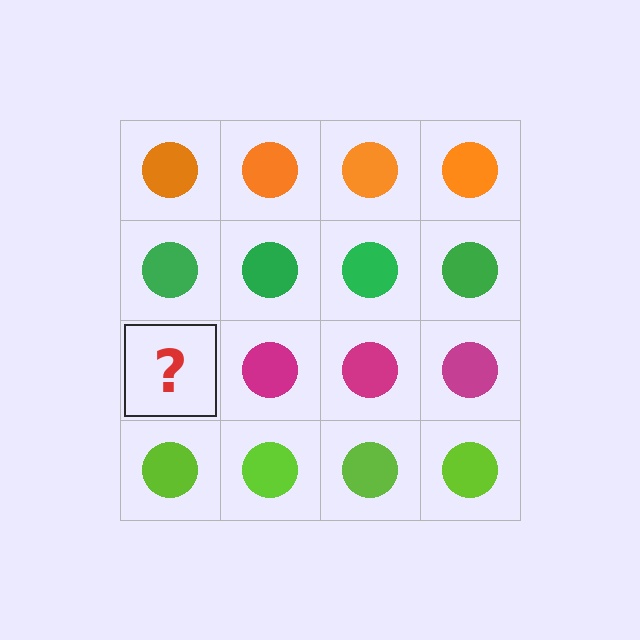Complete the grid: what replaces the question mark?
The question mark should be replaced with a magenta circle.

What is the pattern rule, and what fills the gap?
The rule is that each row has a consistent color. The gap should be filled with a magenta circle.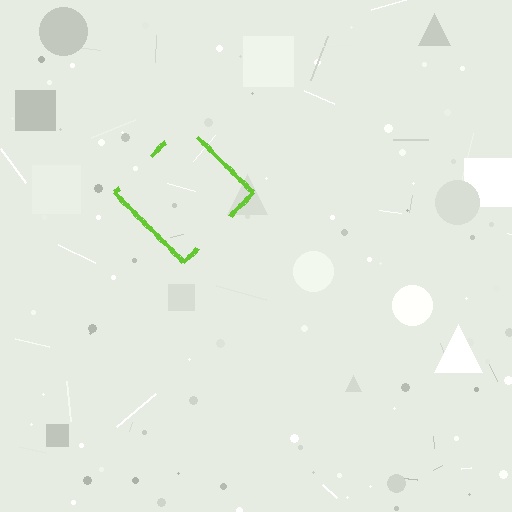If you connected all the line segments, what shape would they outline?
They would outline a diamond.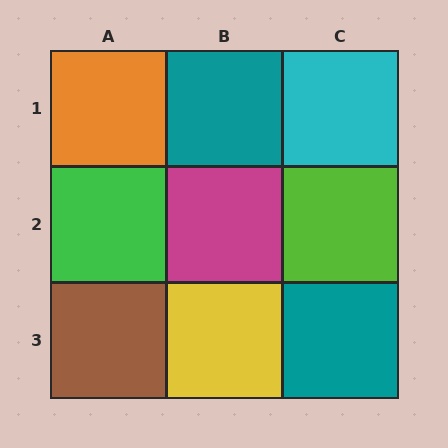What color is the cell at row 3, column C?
Teal.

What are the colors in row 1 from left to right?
Orange, teal, cyan.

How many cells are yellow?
1 cell is yellow.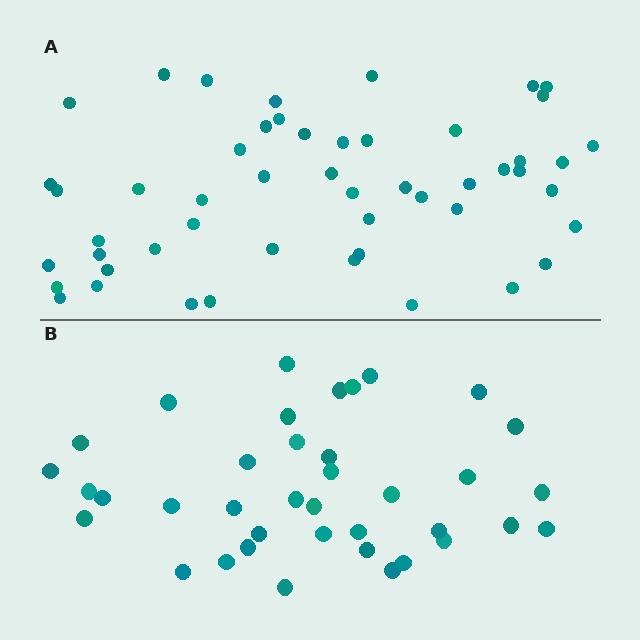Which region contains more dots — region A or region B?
Region A (the top region) has more dots.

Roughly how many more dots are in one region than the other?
Region A has approximately 15 more dots than region B.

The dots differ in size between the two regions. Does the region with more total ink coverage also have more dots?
No. Region B has more total ink coverage because its dots are larger, but region A actually contains more individual dots. Total area can be misleading — the number of items is what matters here.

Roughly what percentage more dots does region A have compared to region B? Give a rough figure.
About 35% more.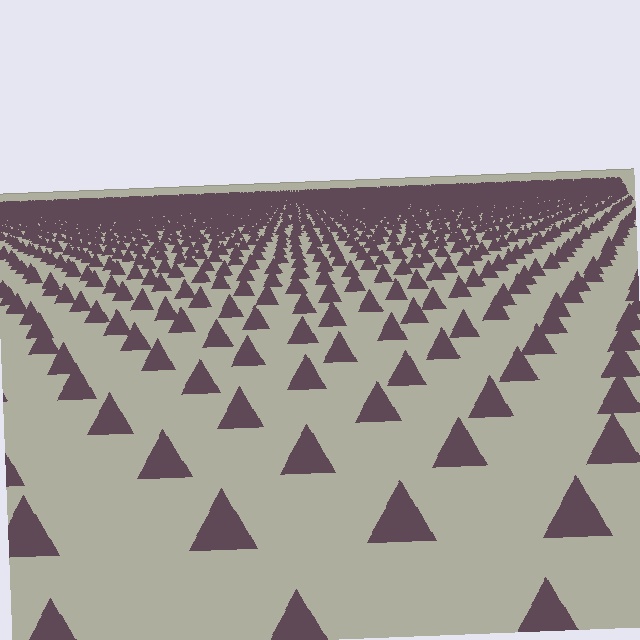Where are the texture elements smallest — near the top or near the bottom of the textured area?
Near the top.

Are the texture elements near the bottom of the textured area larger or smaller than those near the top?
Larger. Near the bottom, elements are closer to the viewer and appear at a bigger on-screen size.